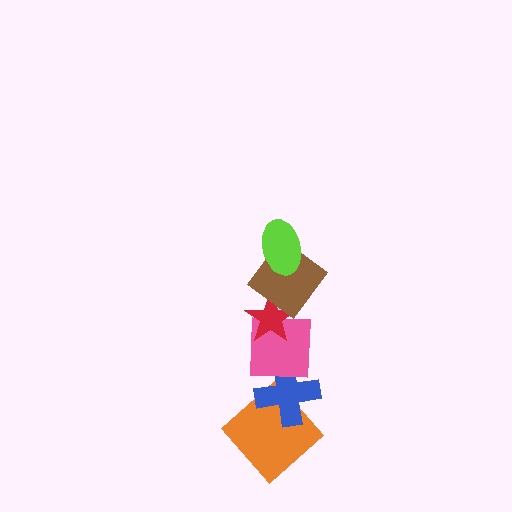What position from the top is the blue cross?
The blue cross is 5th from the top.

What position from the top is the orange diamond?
The orange diamond is 6th from the top.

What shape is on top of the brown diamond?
The lime ellipse is on top of the brown diamond.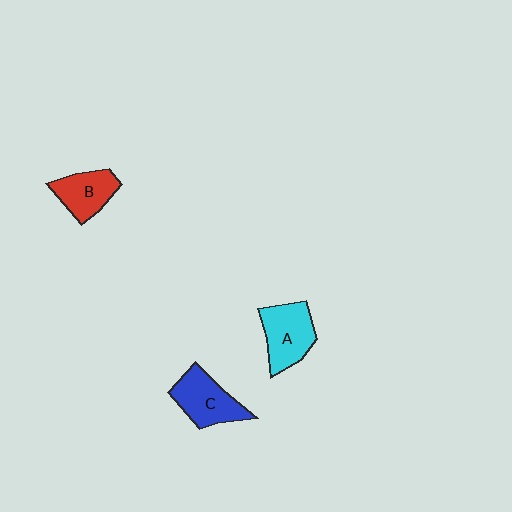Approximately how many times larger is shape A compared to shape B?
Approximately 1.2 times.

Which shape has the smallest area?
Shape B (red).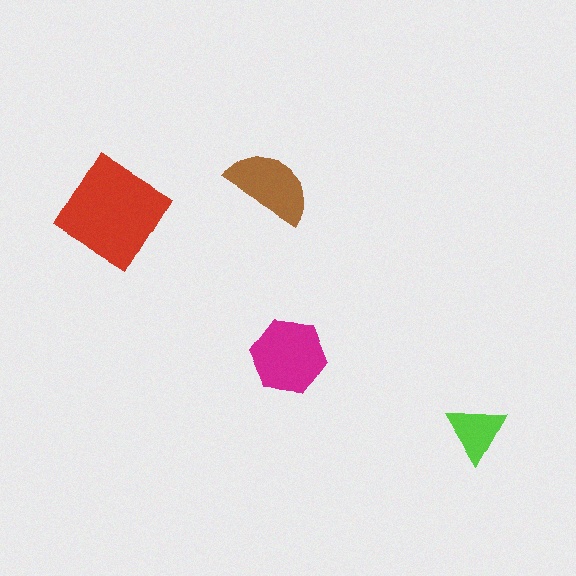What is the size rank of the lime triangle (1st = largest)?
4th.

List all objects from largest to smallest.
The red diamond, the magenta hexagon, the brown semicircle, the lime triangle.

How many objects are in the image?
There are 4 objects in the image.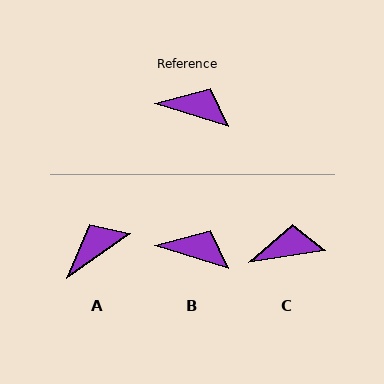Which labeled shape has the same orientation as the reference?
B.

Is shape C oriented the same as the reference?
No, it is off by about 26 degrees.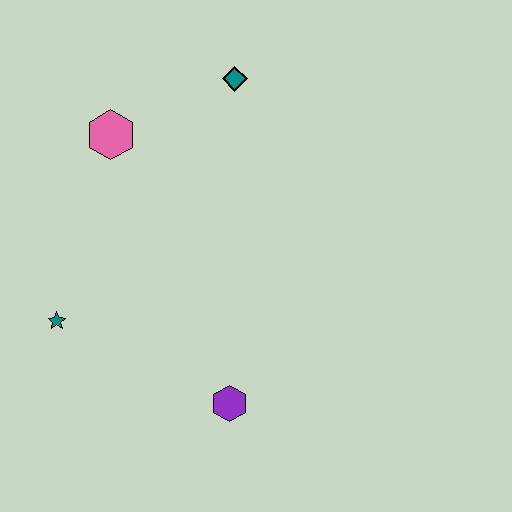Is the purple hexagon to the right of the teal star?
Yes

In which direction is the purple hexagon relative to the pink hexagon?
The purple hexagon is below the pink hexagon.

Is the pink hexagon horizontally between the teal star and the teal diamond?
Yes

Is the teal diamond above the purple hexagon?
Yes